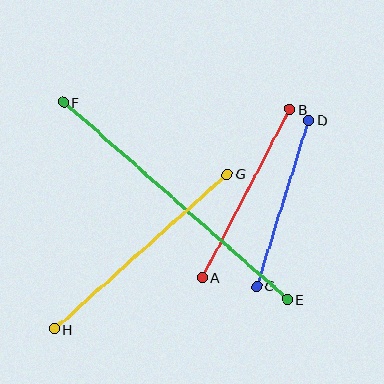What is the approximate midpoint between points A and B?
The midpoint is at approximately (246, 194) pixels.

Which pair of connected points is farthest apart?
Points E and F are farthest apart.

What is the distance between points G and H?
The distance is approximately 232 pixels.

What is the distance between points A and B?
The distance is approximately 190 pixels.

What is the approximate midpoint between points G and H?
The midpoint is at approximately (141, 252) pixels.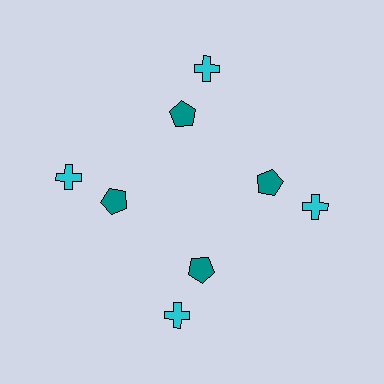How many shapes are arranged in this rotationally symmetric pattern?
There are 8 shapes, arranged in 4 groups of 2.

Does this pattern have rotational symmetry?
Yes, this pattern has 4-fold rotational symmetry. It looks the same after rotating 90 degrees around the center.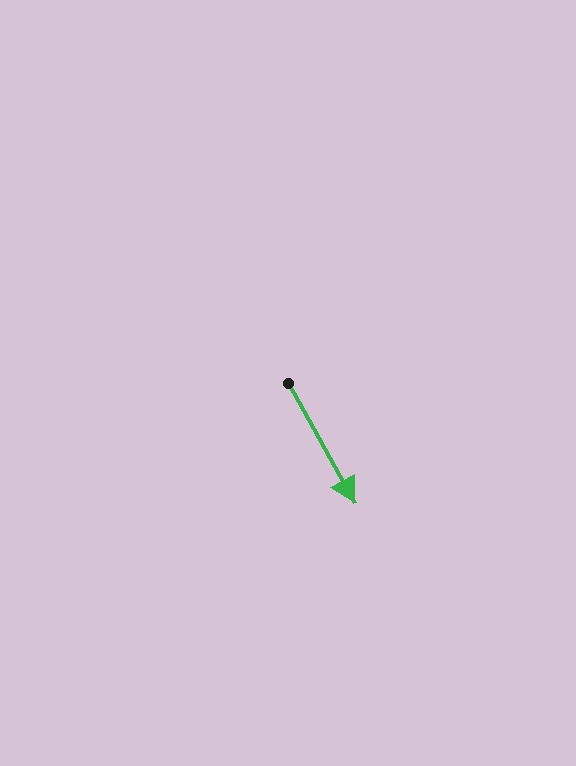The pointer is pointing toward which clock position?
Roughly 5 o'clock.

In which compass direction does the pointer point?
Southeast.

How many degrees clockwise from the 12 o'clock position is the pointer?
Approximately 151 degrees.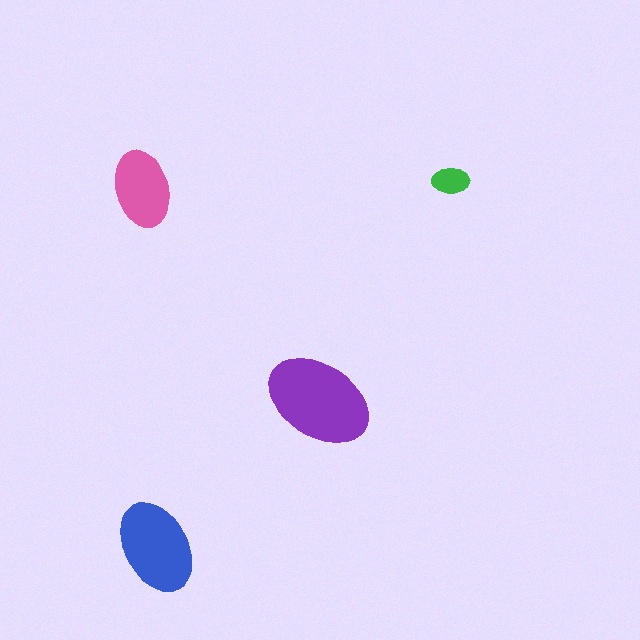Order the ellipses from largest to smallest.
the purple one, the blue one, the pink one, the green one.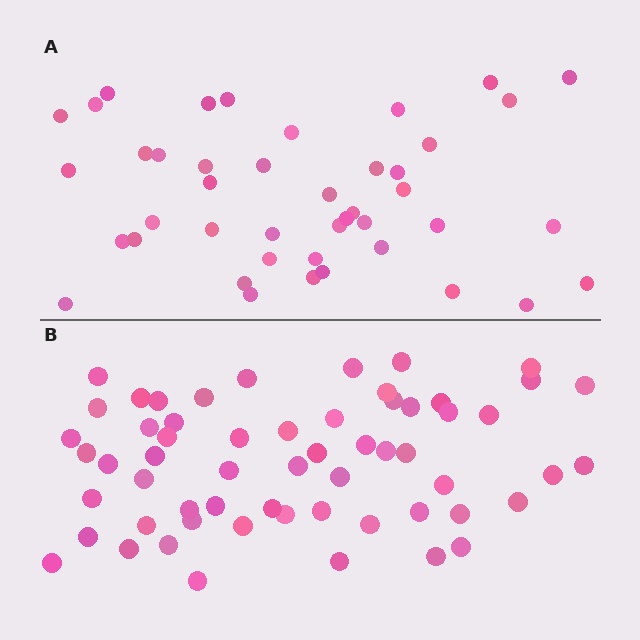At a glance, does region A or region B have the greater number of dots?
Region B (the bottom region) has more dots.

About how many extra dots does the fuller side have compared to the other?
Region B has approximately 15 more dots than region A.